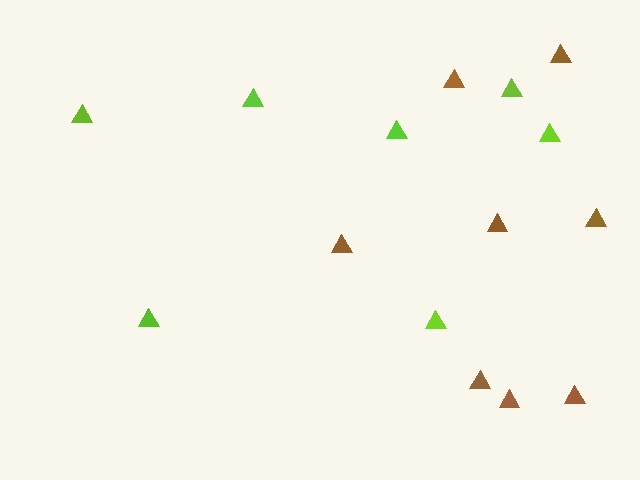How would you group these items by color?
There are 2 groups: one group of lime triangles (7) and one group of brown triangles (8).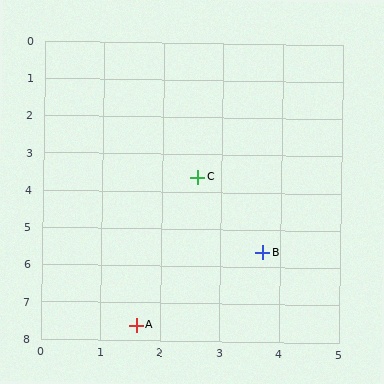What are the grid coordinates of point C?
Point C is at approximately (2.6, 3.6).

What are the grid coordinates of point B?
Point B is at approximately (3.7, 5.6).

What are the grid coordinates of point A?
Point A is at approximately (1.6, 7.6).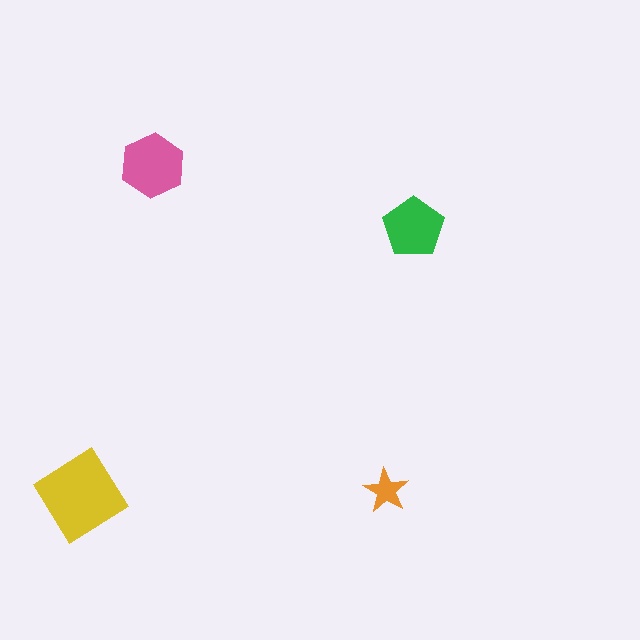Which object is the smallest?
The orange star.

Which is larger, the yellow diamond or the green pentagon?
The yellow diamond.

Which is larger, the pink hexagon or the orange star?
The pink hexagon.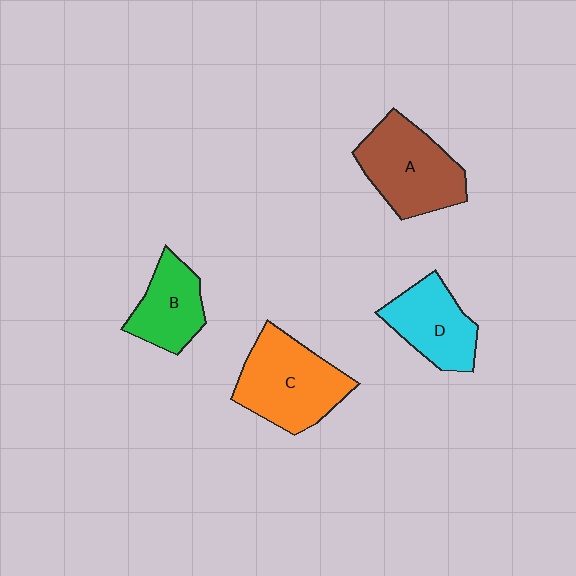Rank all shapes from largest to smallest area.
From largest to smallest: C (orange), A (brown), D (cyan), B (green).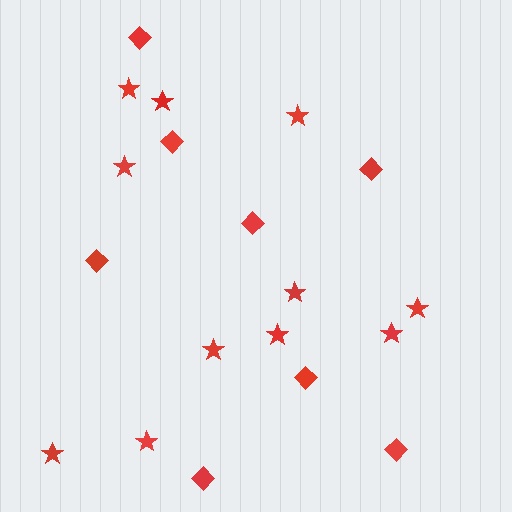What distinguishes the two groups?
There are 2 groups: one group of stars (11) and one group of diamonds (8).